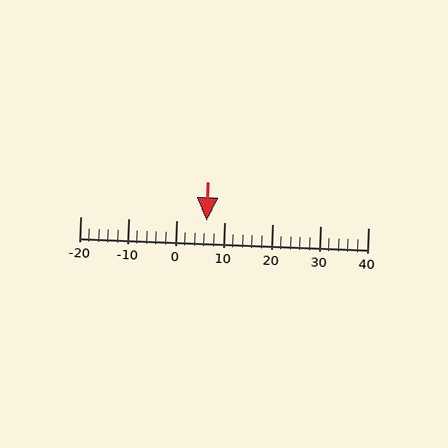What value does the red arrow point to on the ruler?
The red arrow points to approximately 6.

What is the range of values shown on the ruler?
The ruler shows values from -20 to 40.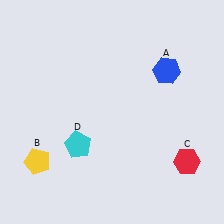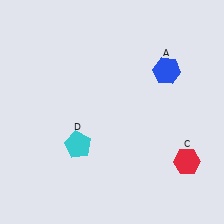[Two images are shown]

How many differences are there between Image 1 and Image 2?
There is 1 difference between the two images.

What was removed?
The yellow pentagon (B) was removed in Image 2.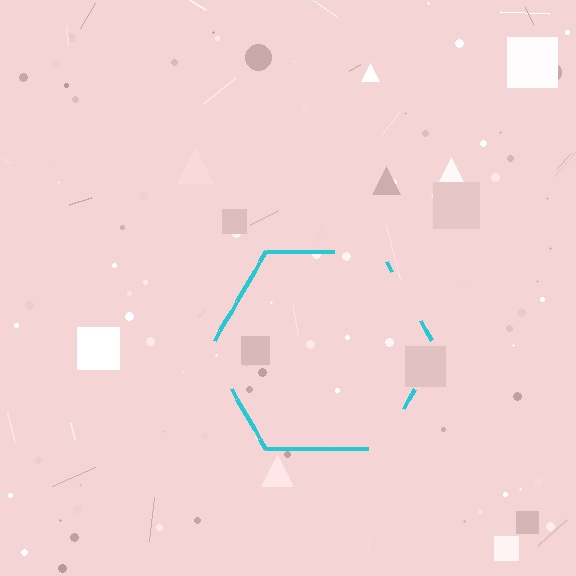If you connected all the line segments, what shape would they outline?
They would outline a hexagon.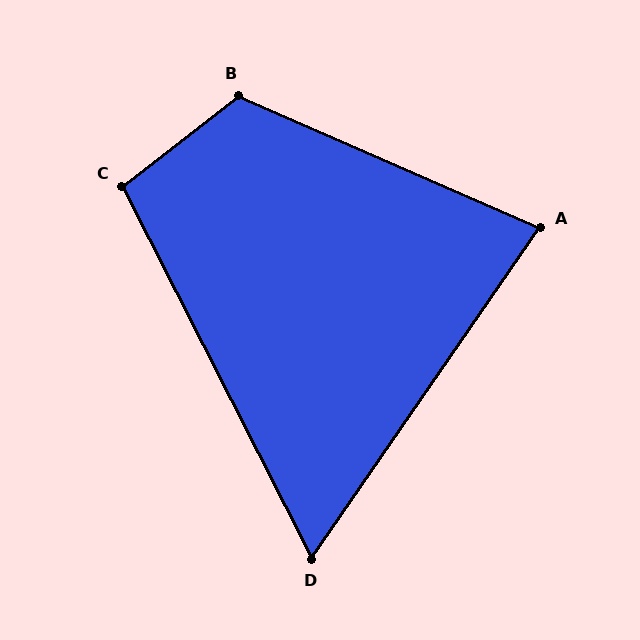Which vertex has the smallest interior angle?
D, at approximately 62 degrees.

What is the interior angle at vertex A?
Approximately 79 degrees (acute).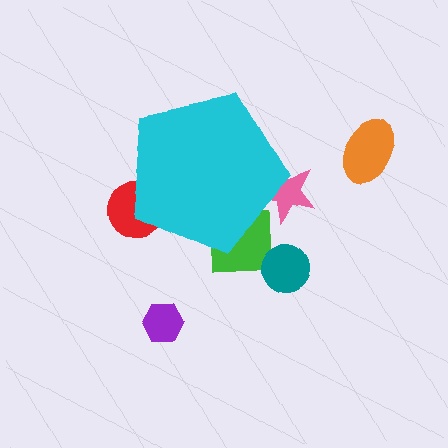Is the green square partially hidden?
Yes, the green square is partially hidden behind the cyan pentagon.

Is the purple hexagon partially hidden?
No, the purple hexagon is fully visible.